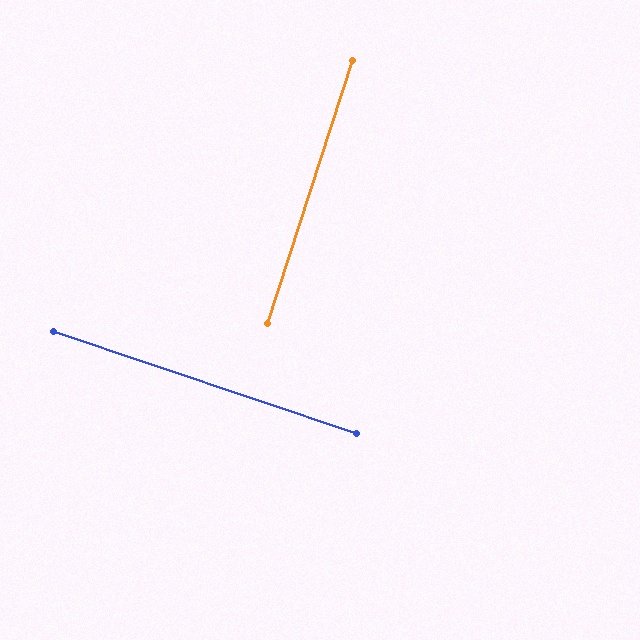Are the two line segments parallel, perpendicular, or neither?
Perpendicular — they meet at approximately 89°.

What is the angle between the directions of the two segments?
Approximately 89 degrees.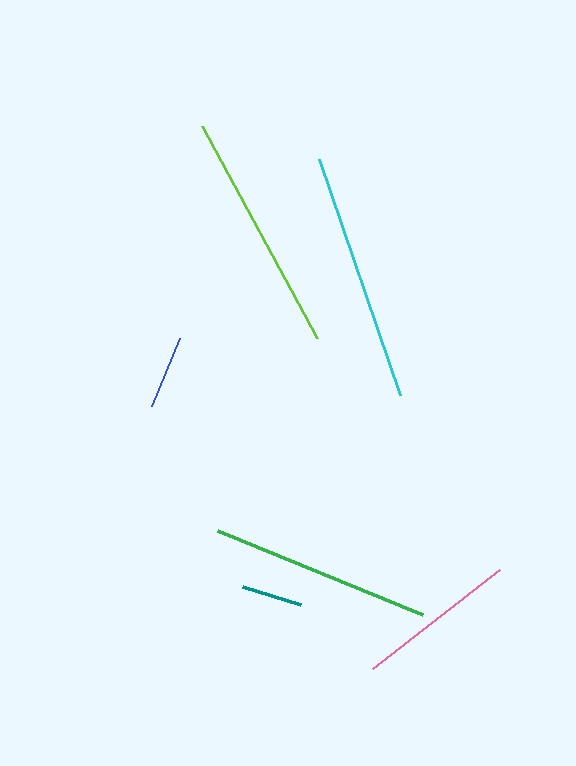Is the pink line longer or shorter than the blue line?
The pink line is longer than the blue line.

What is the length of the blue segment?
The blue segment is approximately 74 pixels long.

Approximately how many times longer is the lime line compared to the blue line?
The lime line is approximately 3.3 times the length of the blue line.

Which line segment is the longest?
The cyan line is the longest at approximately 250 pixels.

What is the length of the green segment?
The green segment is approximately 222 pixels long.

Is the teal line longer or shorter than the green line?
The green line is longer than the teal line.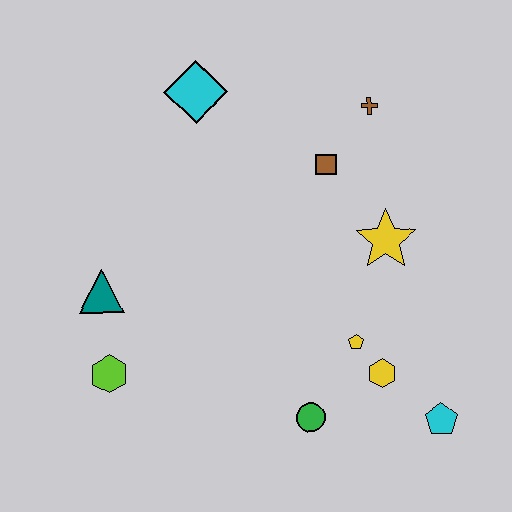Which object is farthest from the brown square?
The lime hexagon is farthest from the brown square.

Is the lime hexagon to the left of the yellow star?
Yes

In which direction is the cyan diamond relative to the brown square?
The cyan diamond is to the left of the brown square.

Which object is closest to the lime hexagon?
The teal triangle is closest to the lime hexagon.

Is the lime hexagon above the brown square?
No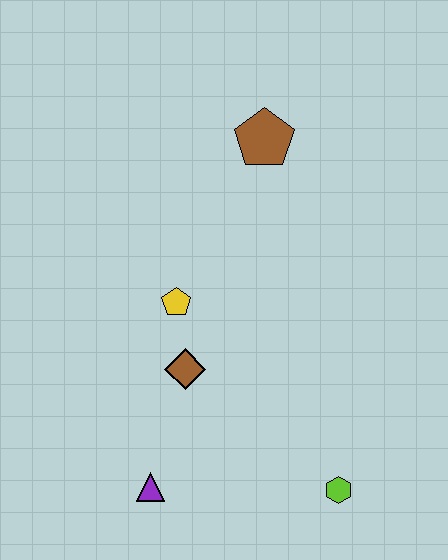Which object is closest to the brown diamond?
The yellow pentagon is closest to the brown diamond.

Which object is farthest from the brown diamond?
The brown pentagon is farthest from the brown diamond.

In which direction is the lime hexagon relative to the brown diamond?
The lime hexagon is to the right of the brown diamond.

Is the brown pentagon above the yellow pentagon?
Yes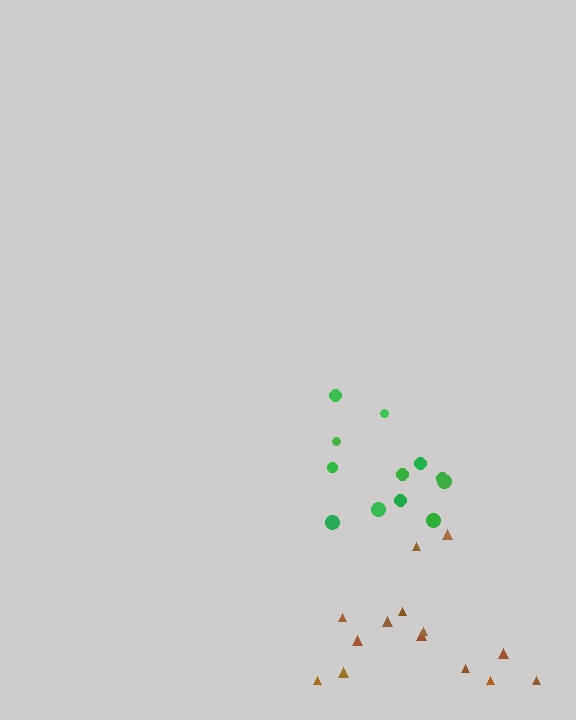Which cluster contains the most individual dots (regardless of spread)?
Brown (14).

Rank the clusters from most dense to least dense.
green, brown.